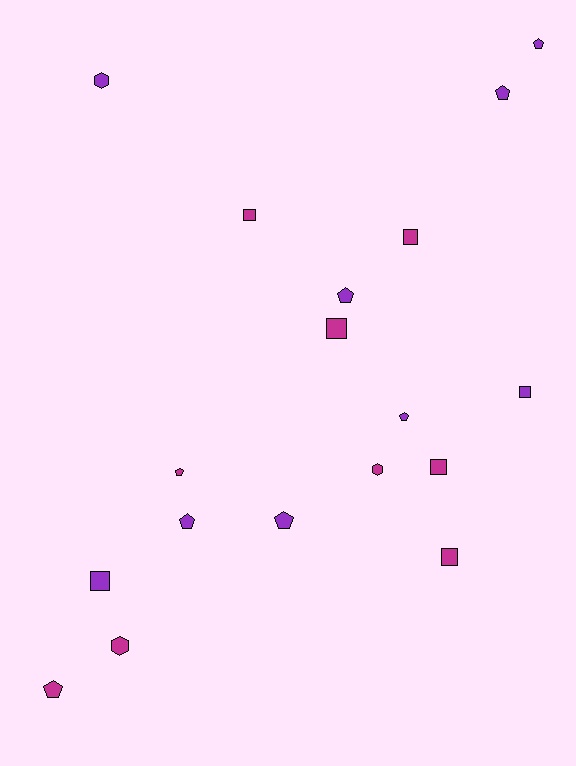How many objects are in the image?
There are 18 objects.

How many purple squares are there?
There are 2 purple squares.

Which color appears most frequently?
Magenta, with 9 objects.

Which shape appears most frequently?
Pentagon, with 8 objects.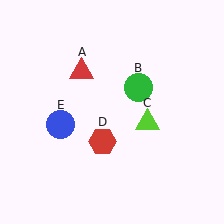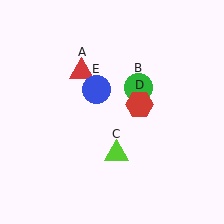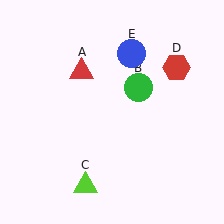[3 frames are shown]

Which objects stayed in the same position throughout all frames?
Red triangle (object A) and green circle (object B) remained stationary.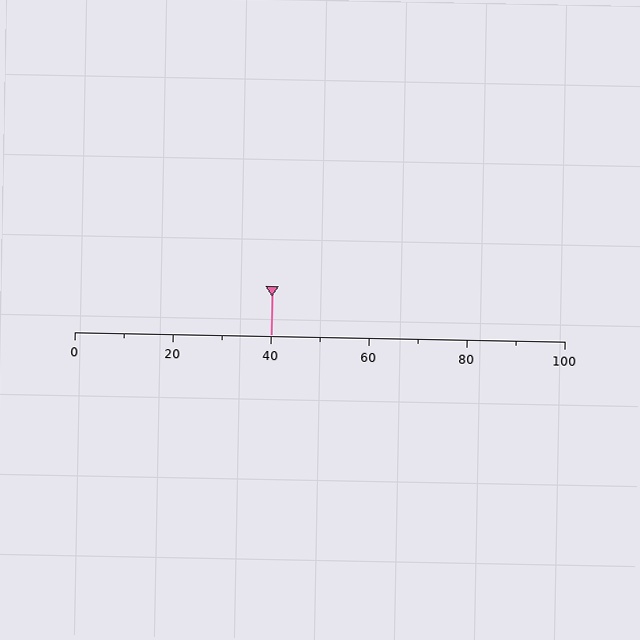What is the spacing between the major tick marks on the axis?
The major ticks are spaced 20 apart.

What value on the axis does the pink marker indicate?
The marker indicates approximately 40.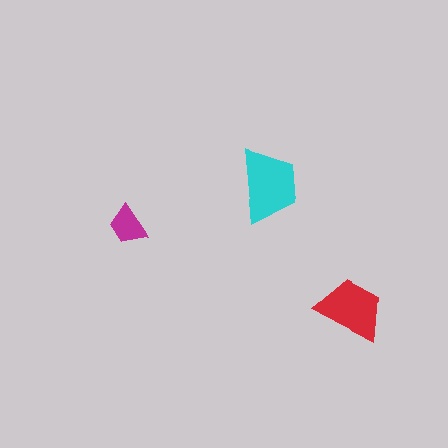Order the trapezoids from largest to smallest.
the cyan one, the red one, the magenta one.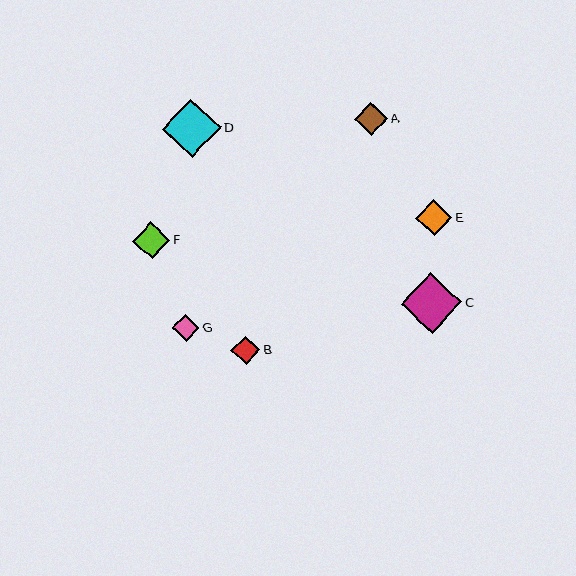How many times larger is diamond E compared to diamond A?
Diamond E is approximately 1.1 times the size of diamond A.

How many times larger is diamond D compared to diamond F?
Diamond D is approximately 1.6 times the size of diamond F.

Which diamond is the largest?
Diamond C is the largest with a size of approximately 60 pixels.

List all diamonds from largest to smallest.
From largest to smallest: C, D, F, E, A, B, G.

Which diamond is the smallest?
Diamond G is the smallest with a size of approximately 27 pixels.